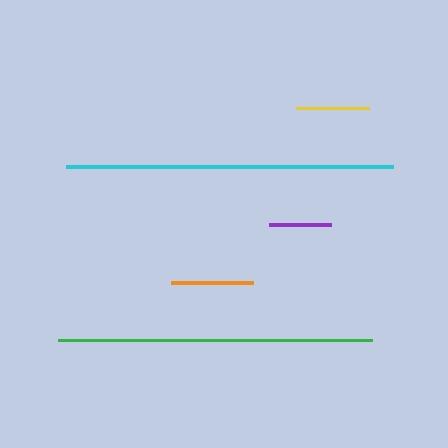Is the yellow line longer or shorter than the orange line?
The orange line is longer than the yellow line.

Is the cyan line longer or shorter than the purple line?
The cyan line is longer than the purple line.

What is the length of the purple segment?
The purple segment is approximately 62 pixels long.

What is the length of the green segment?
The green segment is approximately 314 pixels long.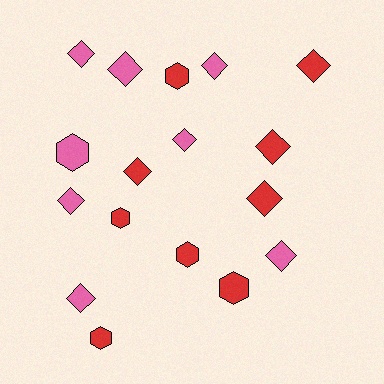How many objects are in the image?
There are 17 objects.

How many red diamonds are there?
There are 4 red diamonds.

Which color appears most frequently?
Red, with 9 objects.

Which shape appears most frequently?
Diamond, with 11 objects.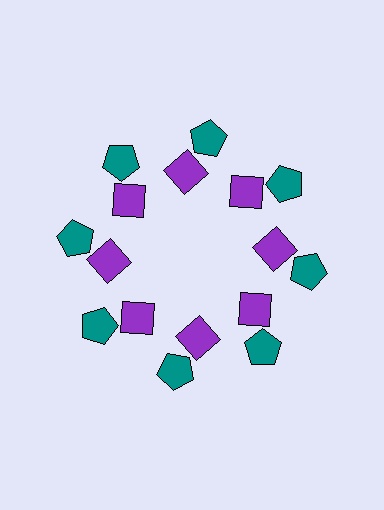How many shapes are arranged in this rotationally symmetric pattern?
There are 16 shapes, arranged in 8 groups of 2.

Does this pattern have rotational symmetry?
Yes, this pattern has 8-fold rotational symmetry. It looks the same after rotating 45 degrees around the center.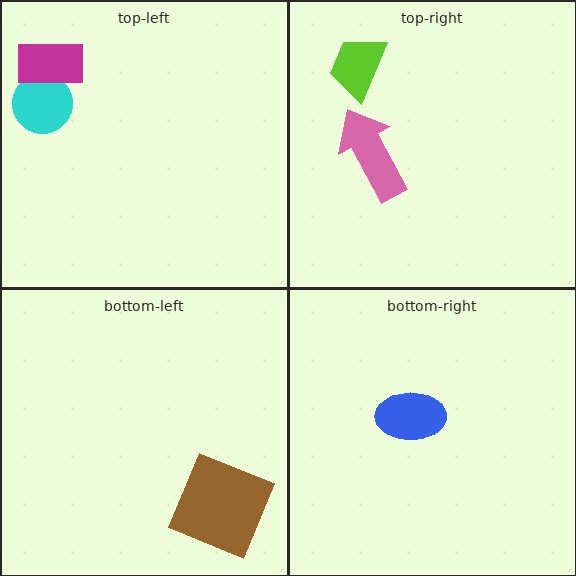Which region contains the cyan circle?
The top-left region.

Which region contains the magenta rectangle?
The top-left region.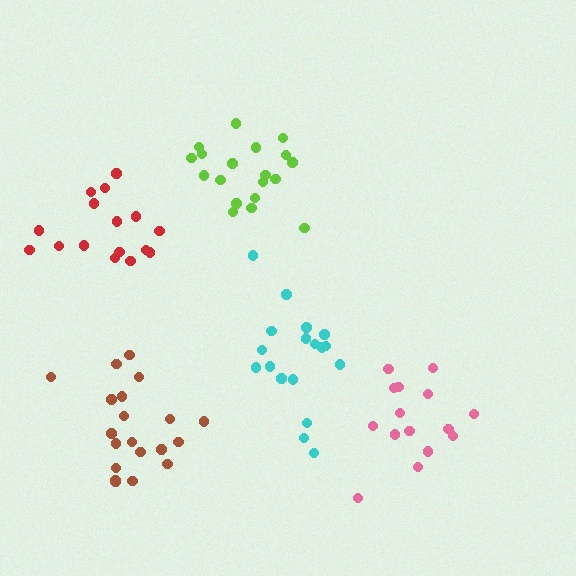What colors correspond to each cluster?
The clusters are colored: red, brown, cyan, lime, pink.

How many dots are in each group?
Group 1: 16 dots, Group 2: 20 dots, Group 3: 18 dots, Group 4: 19 dots, Group 5: 15 dots (88 total).